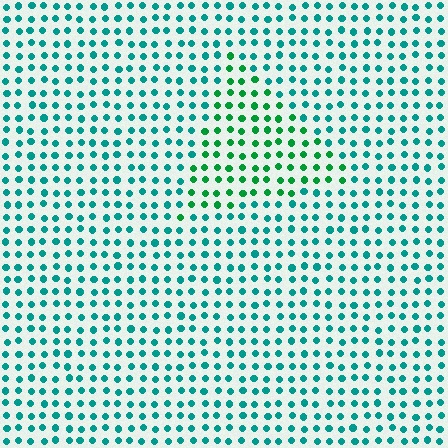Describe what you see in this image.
The image is filled with small teal elements in a uniform arrangement. A triangle-shaped region is visible where the elements are tinted to a slightly different hue, forming a subtle color boundary.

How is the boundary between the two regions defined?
The boundary is defined purely by a slight shift in hue (about 35 degrees). Spacing, size, and orientation are identical on both sides.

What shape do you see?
I see a triangle.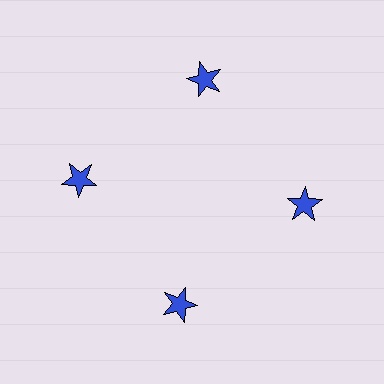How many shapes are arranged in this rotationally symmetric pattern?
There are 4 shapes, arranged in 4 groups of 1.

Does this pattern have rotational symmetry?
Yes, this pattern has 4-fold rotational symmetry. It looks the same after rotating 90 degrees around the center.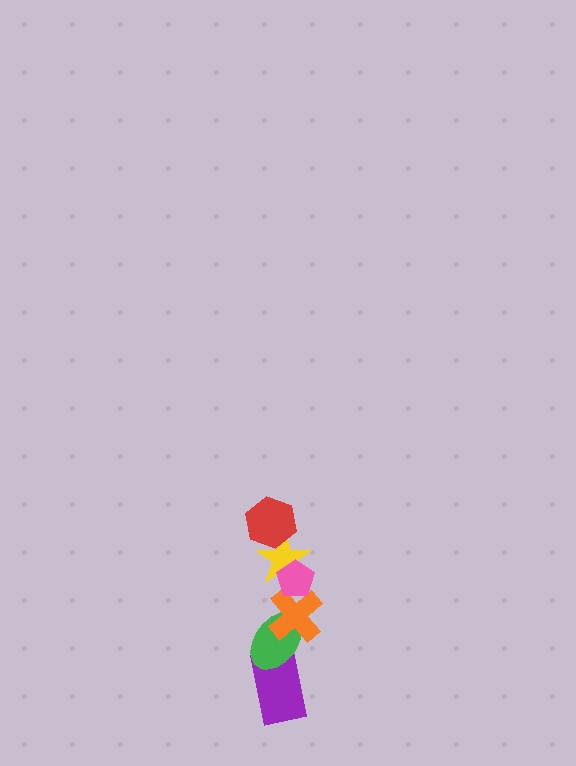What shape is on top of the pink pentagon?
The red hexagon is on top of the pink pentagon.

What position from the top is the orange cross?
The orange cross is 4th from the top.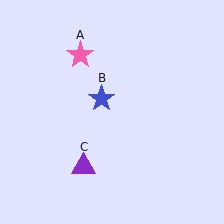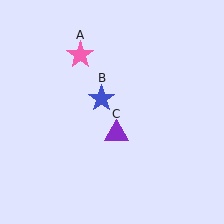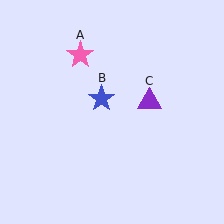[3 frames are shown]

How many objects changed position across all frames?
1 object changed position: purple triangle (object C).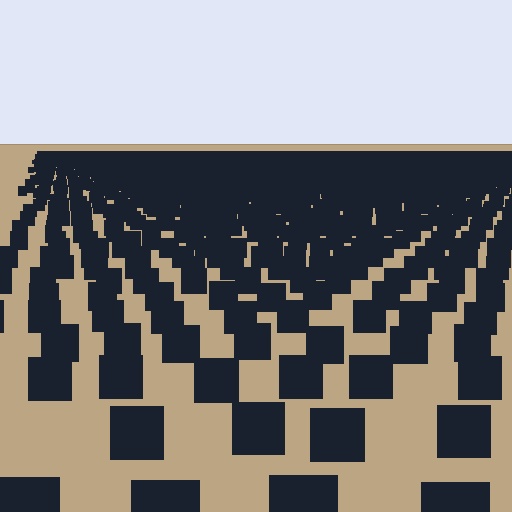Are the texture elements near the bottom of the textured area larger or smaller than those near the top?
Larger. Near the bottom, elements are closer to the viewer and appear at a bigger on-screen size.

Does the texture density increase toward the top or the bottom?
Density increases toward the top.